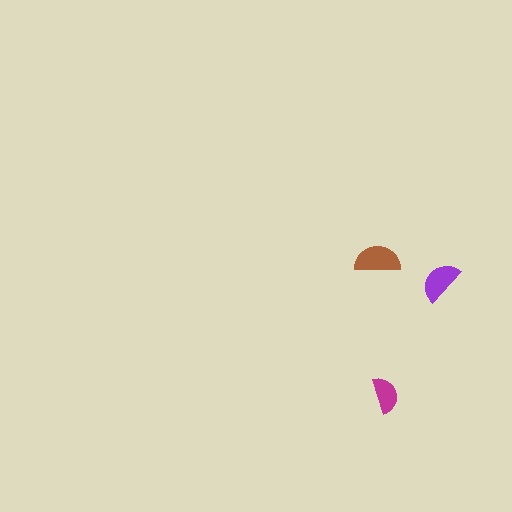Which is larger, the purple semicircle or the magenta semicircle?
The purple one.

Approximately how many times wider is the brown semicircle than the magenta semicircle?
About 1.5 times wider.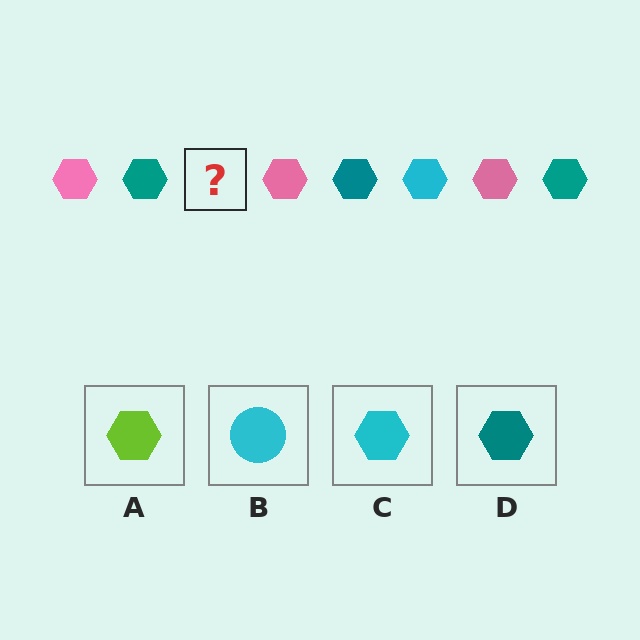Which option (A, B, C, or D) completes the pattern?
C.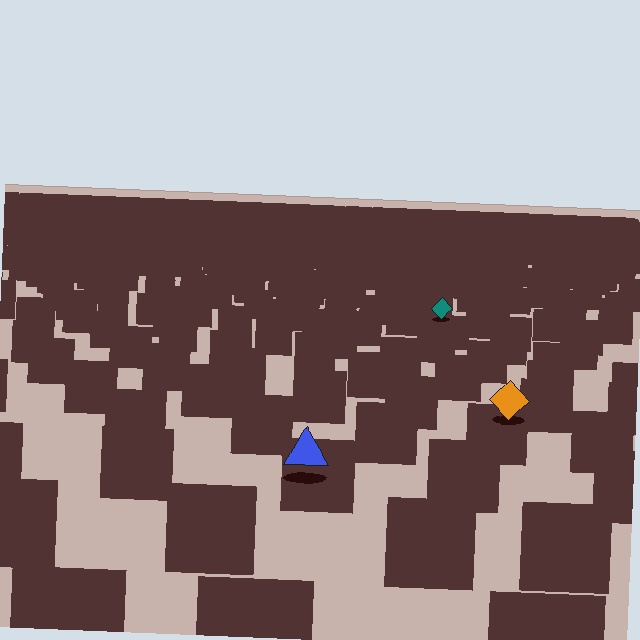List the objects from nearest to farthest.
From nearest to farthest: the blue triangle, the orange diamond, the teal diamond.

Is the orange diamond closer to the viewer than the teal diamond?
Yes. The orange diamond is closer — you can tell from the texture gradient: the ground texture is coarser near it.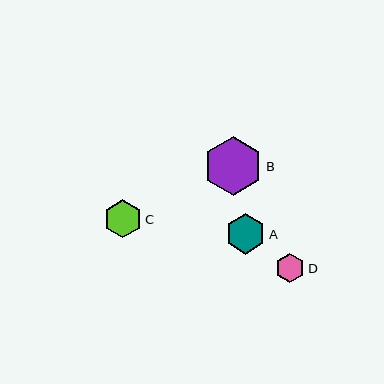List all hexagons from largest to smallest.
From largest to smallest: B, A, C, D.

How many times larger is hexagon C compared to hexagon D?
Hexagon C is approximately 1.3 times the size of hexagon D.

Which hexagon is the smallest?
Hexagon D is the smallest with a size of approximately 29 pixels.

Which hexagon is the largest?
Hexagon B is the largest with a size of approximately 59 pixels.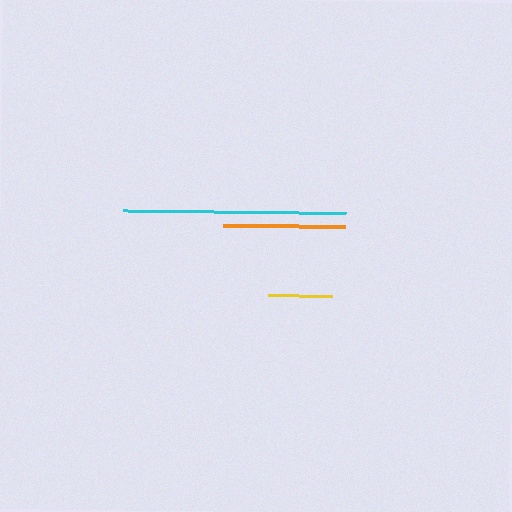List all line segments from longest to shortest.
From longest to shortest: cyan, orange, yellow.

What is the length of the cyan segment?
The cyan segment is approximately 223 pixels long.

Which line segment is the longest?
The cyan line is the longest at approximately 223 pixels.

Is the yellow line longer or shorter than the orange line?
The orange line is longer than the yellow line.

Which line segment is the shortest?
The yellow line is the shortest at approximately 64 pixels.